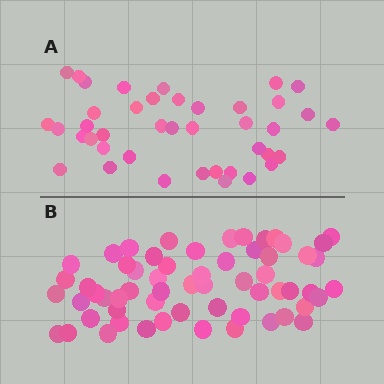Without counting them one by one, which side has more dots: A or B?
Region B (the bottom region) has more dots.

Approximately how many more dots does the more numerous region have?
Region B has approximately 20 more dots than region A.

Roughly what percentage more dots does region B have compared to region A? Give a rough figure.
About 45% more.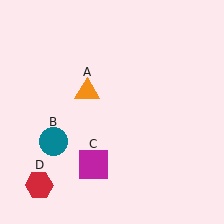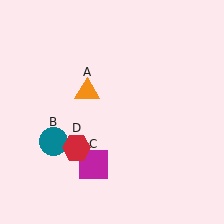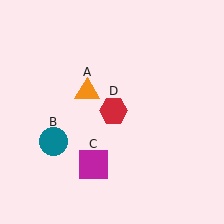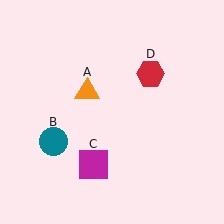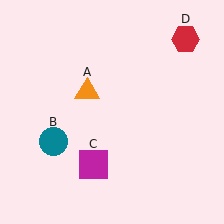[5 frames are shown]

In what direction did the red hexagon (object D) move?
The red hexagon (object D) moved up and to the right.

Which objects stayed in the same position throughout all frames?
Orange triangle (object A) and teal circle (object B) and magenta square (object C) remained stationary.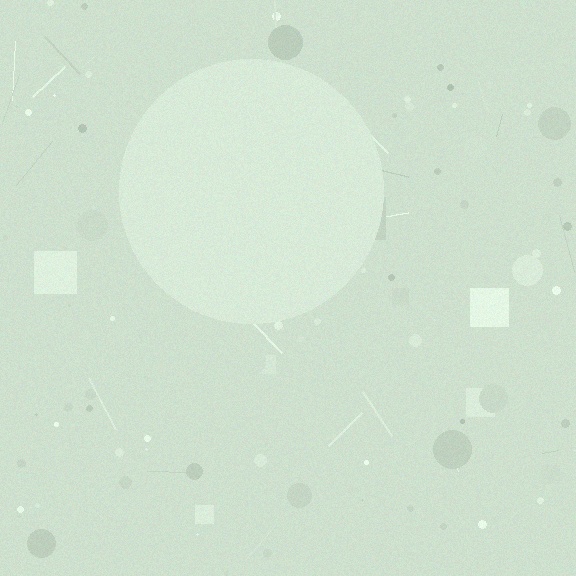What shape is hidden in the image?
A circle is hidden in the image.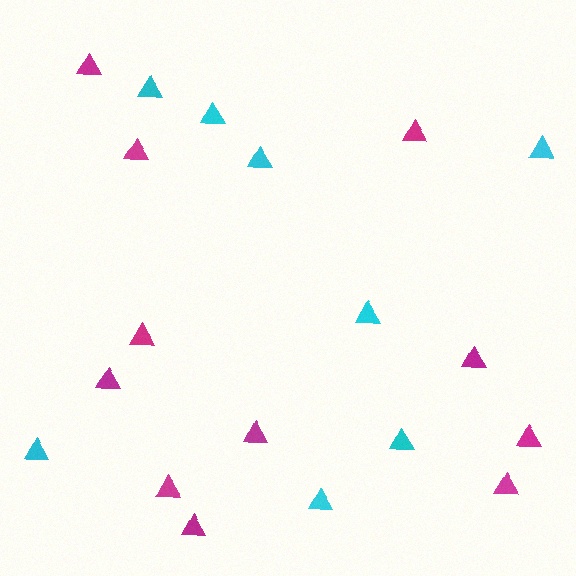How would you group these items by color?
There are 2 groups: one group of magenta triangles (11) and one group of cyan triangles (8).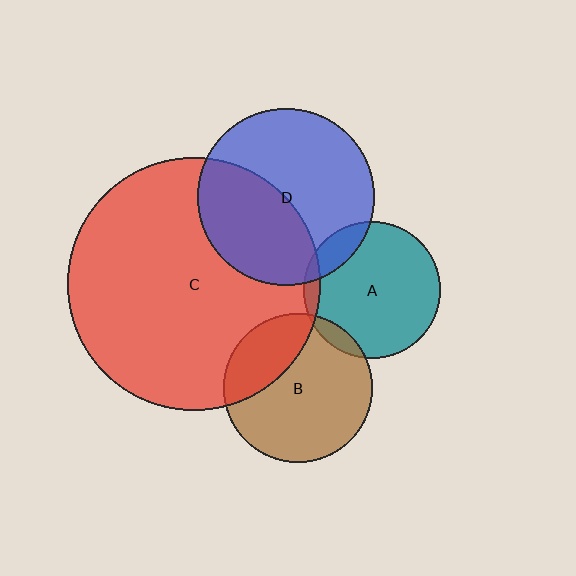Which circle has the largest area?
Circle C (red).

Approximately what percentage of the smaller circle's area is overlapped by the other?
Approximately 30%.